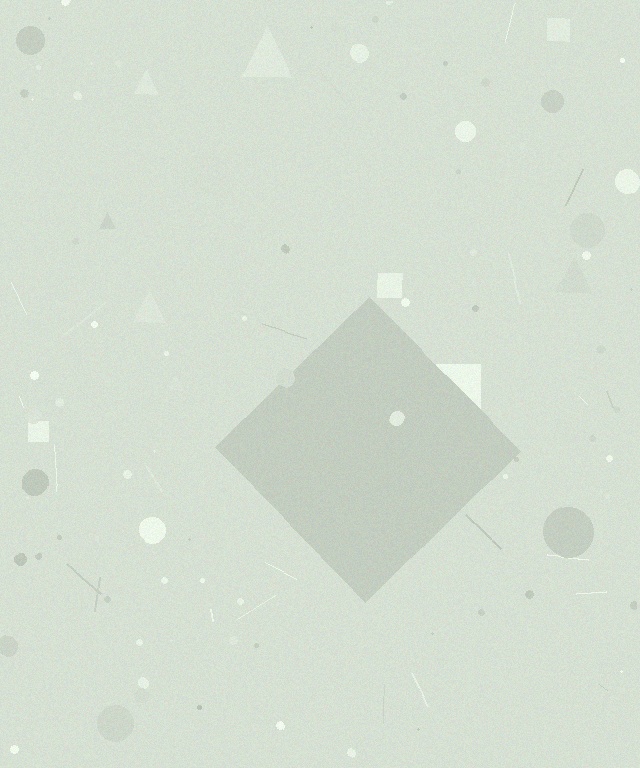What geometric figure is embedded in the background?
A diamond is embedded in the background.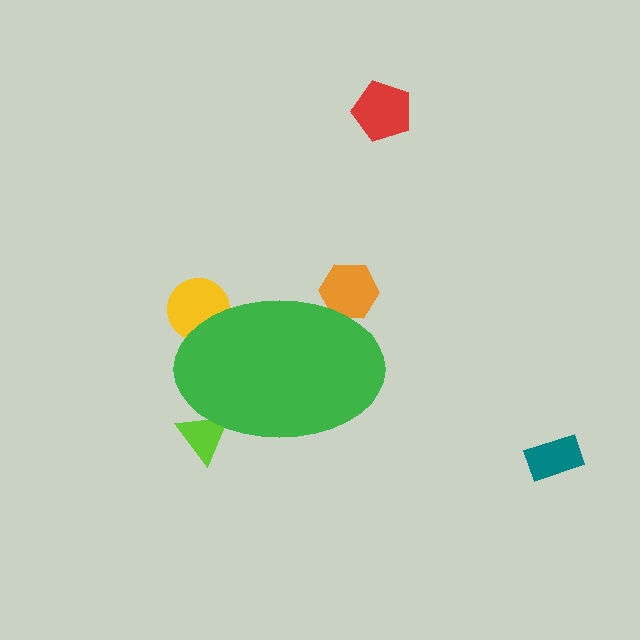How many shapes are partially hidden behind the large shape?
3 shapes are partially hidden.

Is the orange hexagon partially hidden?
Yes, the orange hexagon is partially hidden behind the green ellipse.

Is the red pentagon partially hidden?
No, the red pentagon is fully visible.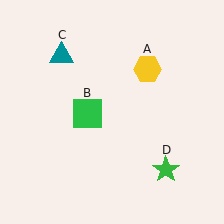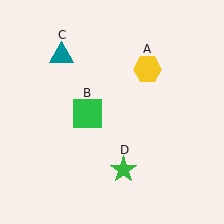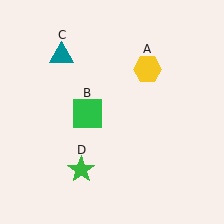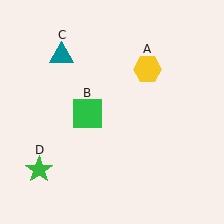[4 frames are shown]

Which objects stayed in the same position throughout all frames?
Yellow hexagon (object A) and green square (object B) and teal triangle (object C) remained stationary.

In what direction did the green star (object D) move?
The green star (object D) moved left.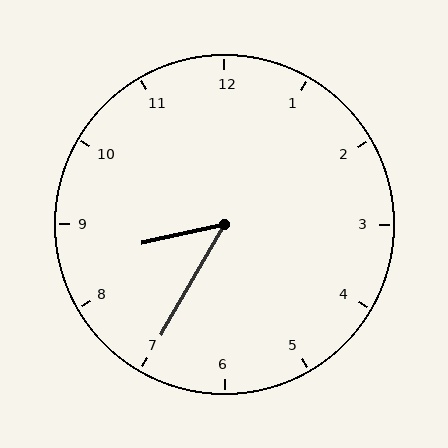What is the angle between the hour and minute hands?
Approximately 48 degrees.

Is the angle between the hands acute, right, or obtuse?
It is acute.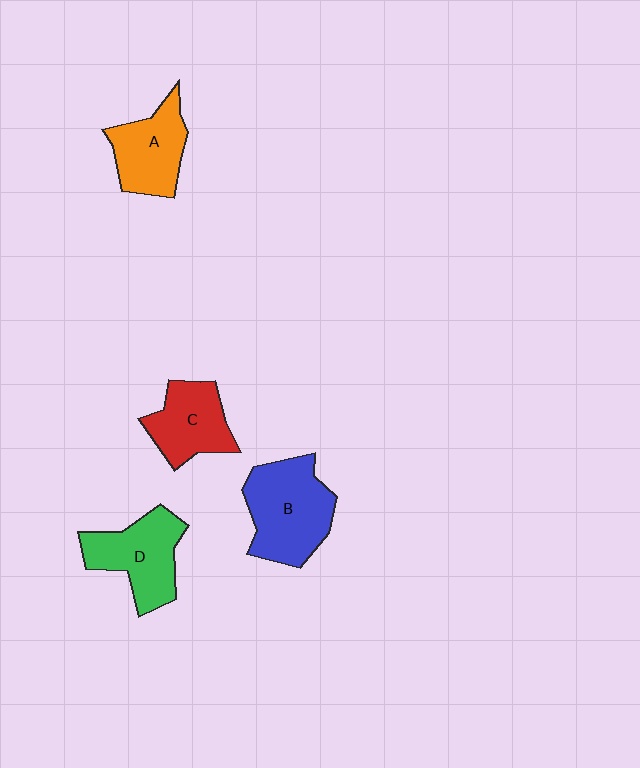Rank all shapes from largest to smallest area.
From largest to smallest: B (blue), D (green), A (orange), C (red).